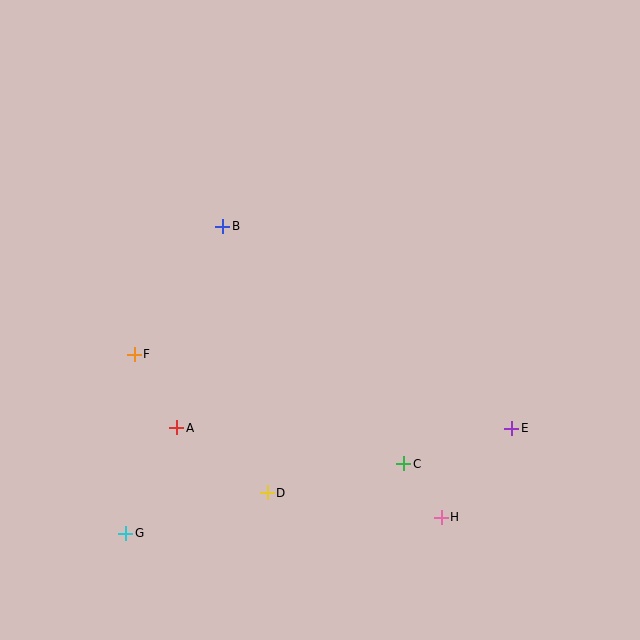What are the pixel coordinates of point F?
Point F is at (134, 354).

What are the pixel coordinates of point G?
Point G is at (126, 533).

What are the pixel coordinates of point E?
Point E is at (512, 428).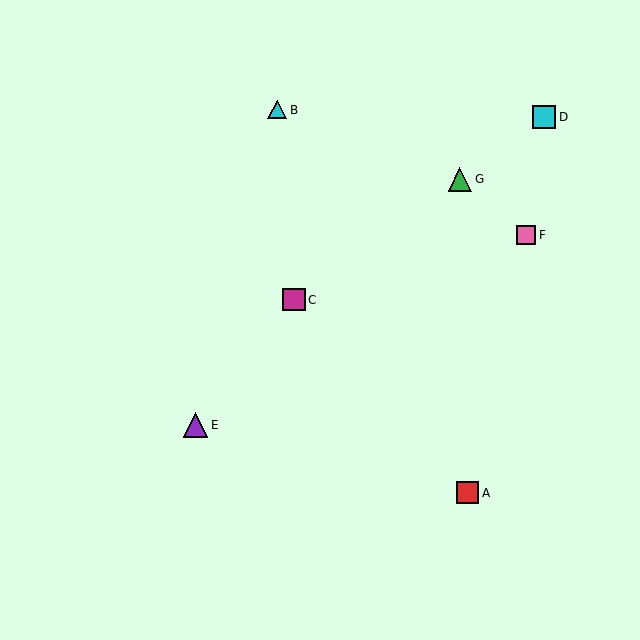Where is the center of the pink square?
The center of the pink square is at (526, 235).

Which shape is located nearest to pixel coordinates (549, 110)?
The cyan square (labeled D) at (544, 117) is nearest to that location.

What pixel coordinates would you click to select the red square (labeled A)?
Click at (468, 493) to select the red square A.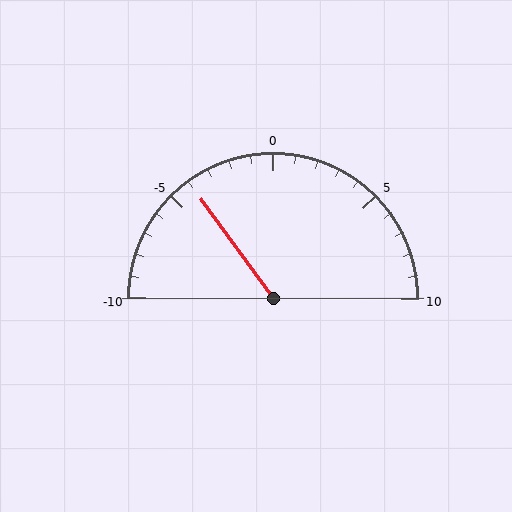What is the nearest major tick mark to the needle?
The nearest major tick mark is -5.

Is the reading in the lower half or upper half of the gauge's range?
The reading is in the lower half of the range (-10 to 10).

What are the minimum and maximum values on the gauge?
The gauge ranges from -10 to 10.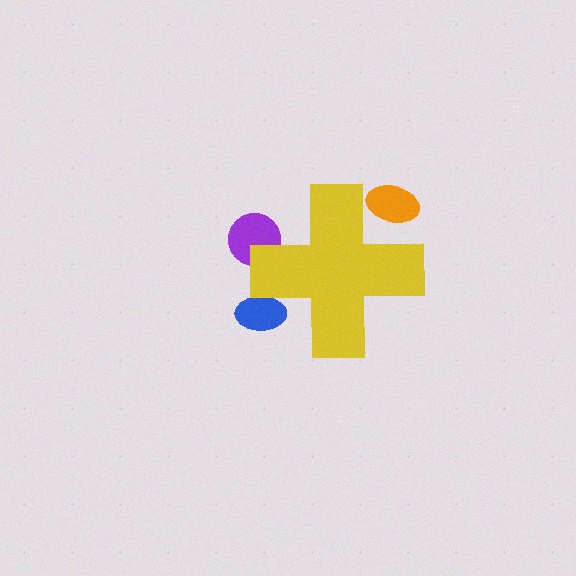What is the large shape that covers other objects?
A yellow cross.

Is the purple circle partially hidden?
Yes, the purple circle is partially hidden behind the yellow cross.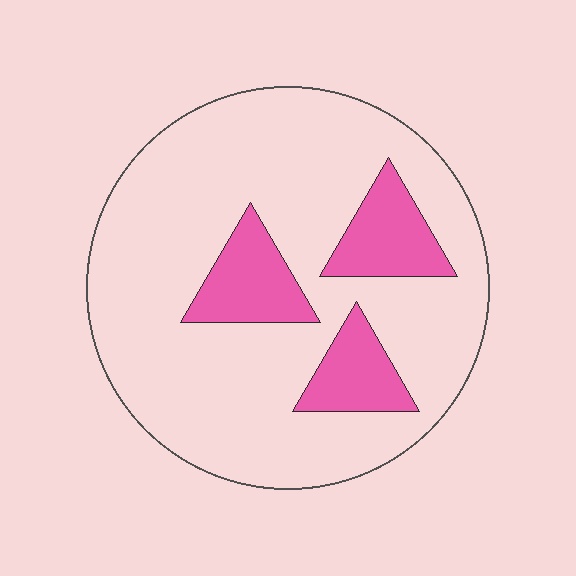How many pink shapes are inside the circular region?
3.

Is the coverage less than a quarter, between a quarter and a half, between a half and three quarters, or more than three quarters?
Less than a quarter.